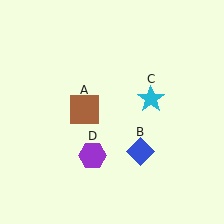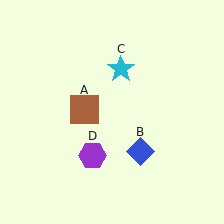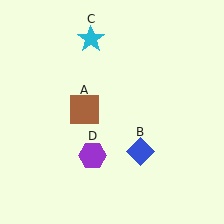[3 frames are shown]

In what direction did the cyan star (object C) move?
The cyan star (object C) moved up and to the left.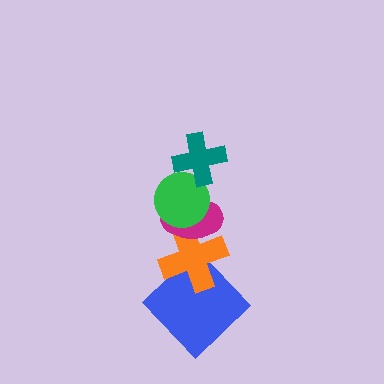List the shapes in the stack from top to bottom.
From top to bottom: the teal cross, the green circle, the magenta ellipse, the orange cross, the blue diamond.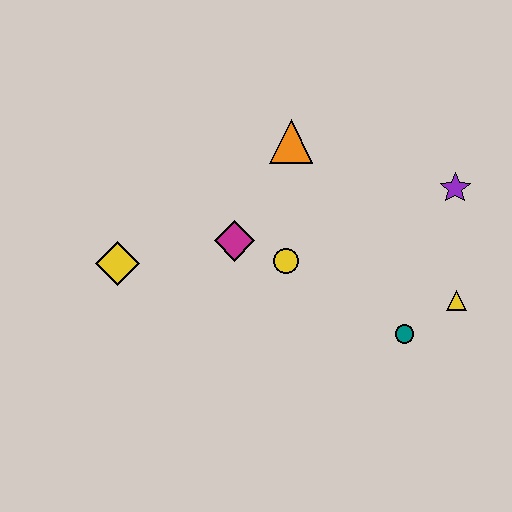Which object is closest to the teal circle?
The yellow triangle is closest to the teal circle.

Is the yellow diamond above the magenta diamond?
No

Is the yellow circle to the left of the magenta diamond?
No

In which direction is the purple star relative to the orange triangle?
The purple star is to the right of the orange triangle.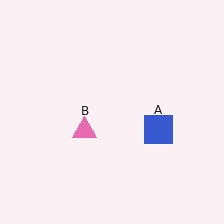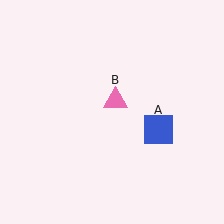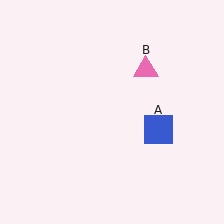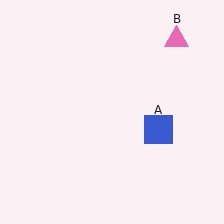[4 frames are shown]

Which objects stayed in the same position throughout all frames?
Blue square (object A) remained stationary.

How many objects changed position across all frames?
1 object changed position: pink triangle (object B).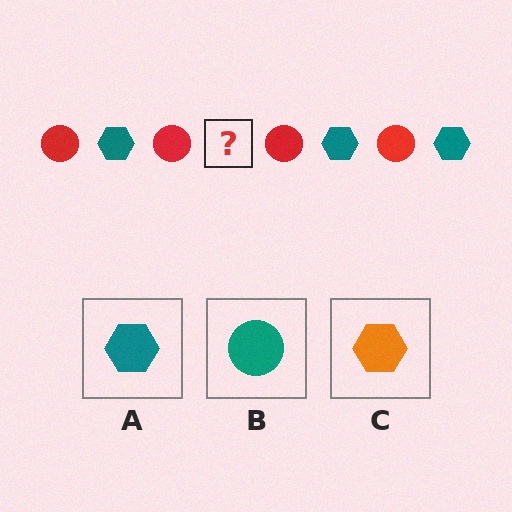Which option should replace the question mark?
Option A.